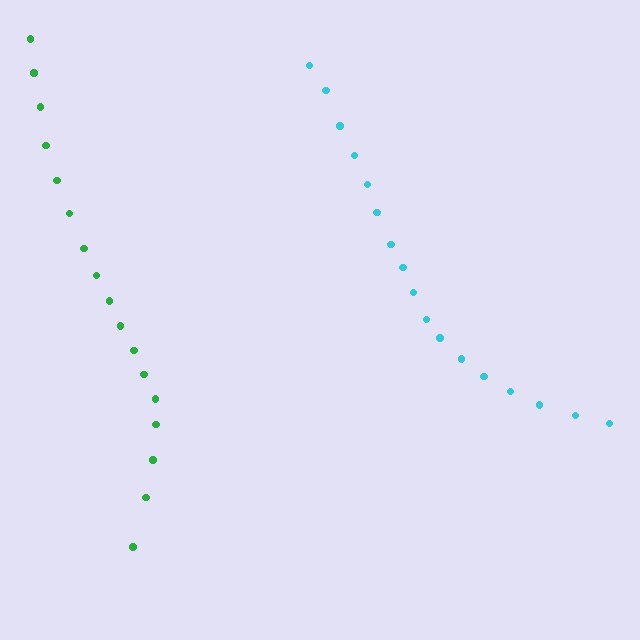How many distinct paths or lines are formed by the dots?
There are 2 distinct paths.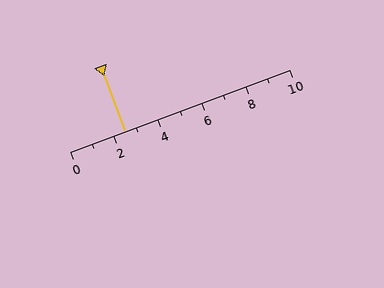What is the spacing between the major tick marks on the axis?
The major ticks are spaced 2 apart.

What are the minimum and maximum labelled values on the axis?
The axis runs from 0 to 10.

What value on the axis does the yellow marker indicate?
The marker indicates approximately 2.5.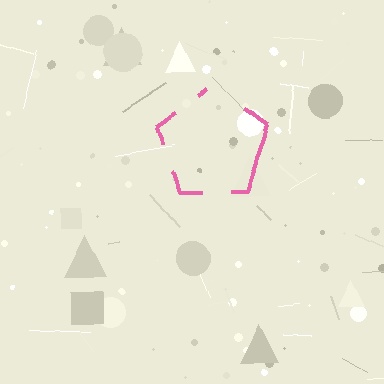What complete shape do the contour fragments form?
The contour fragments form a pentagon.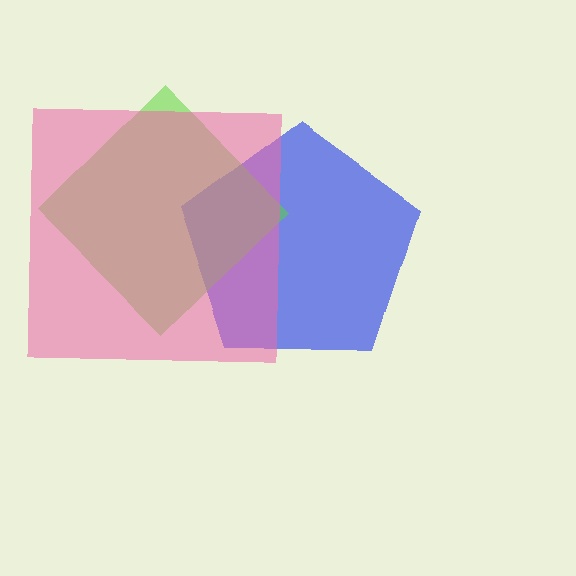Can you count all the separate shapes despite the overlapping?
Yes, there are 3 separate shapes.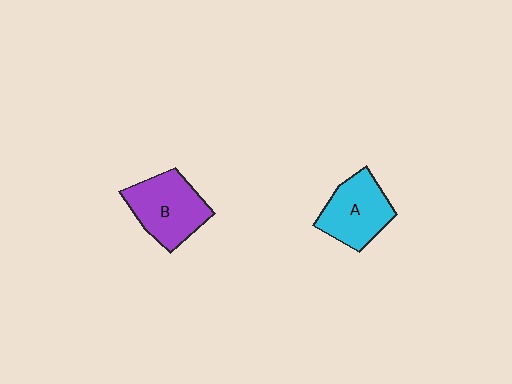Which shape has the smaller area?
Shape A (cyan).